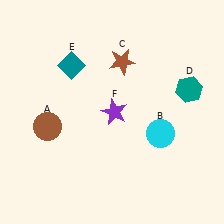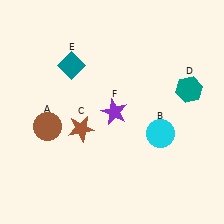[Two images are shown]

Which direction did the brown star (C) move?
The brown star (C) moved down.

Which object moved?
The brown star (C) moved down.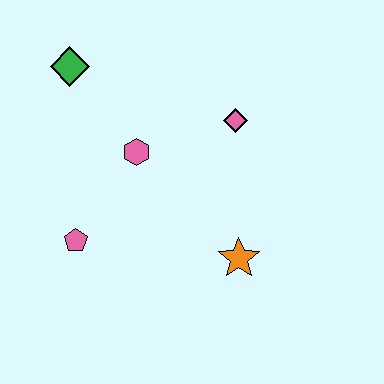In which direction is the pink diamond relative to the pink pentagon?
The pink diamond is to the right of the pink pentagon.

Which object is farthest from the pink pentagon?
The pink diamond is farthest from the pink pentagon.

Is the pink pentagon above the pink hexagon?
No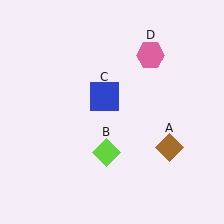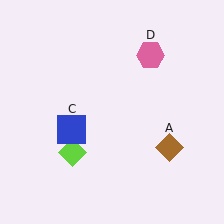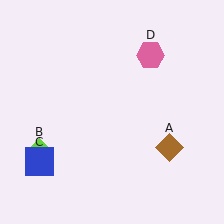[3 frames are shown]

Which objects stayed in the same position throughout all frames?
Brown diamond (object A) and pink hexagon (object D) remained stationary.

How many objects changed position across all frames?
2 objects changed position: lime diamond (object B), blue square (object C).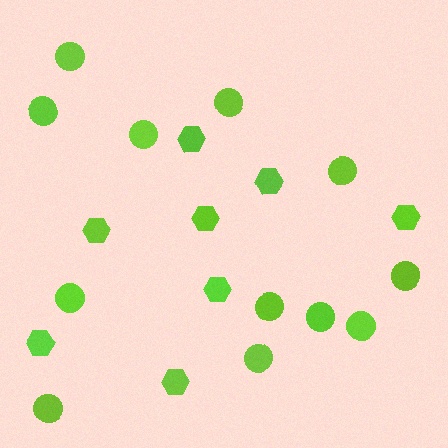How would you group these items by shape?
There are 2 groups: one group of hexagons (8) and one group of circles (12).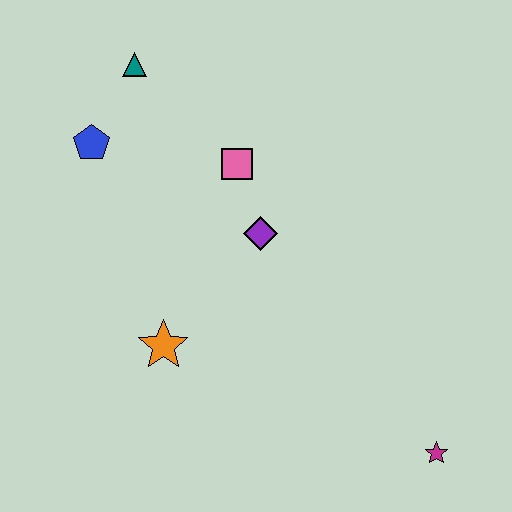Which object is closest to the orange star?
The purple diamond is closest to the orange star.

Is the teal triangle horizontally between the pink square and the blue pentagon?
Yes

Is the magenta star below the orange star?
Yes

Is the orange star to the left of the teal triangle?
No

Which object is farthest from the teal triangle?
The magenta star is farthest from the teal triangle.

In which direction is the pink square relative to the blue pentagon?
The pink square is to the right of the blue pentagon.